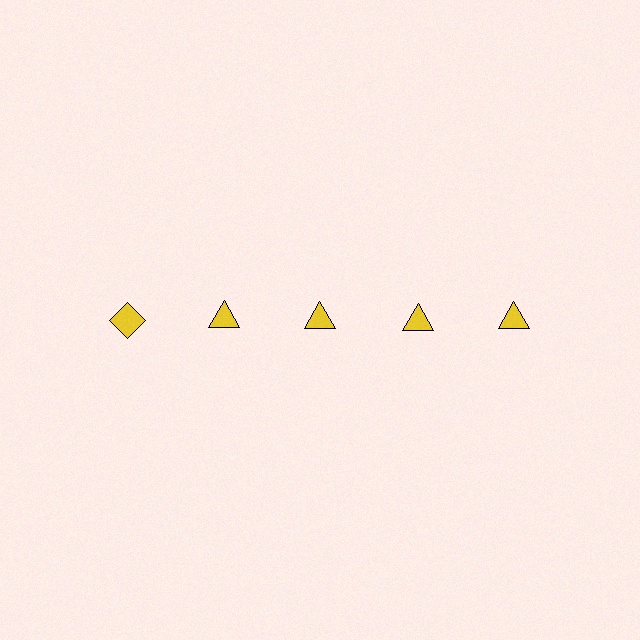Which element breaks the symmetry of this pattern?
The yellow diamond in the top row, leftmost column breaks the symmetry. All other shapes are yellow triangles.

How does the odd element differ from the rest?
It has a different shape: diamond instead of triangle.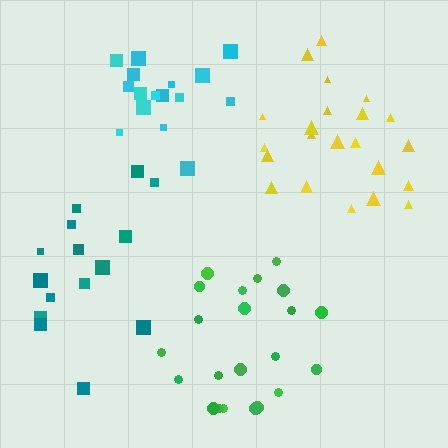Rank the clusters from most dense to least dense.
cyan, green, yellow, teal.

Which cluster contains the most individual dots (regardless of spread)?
Green (22).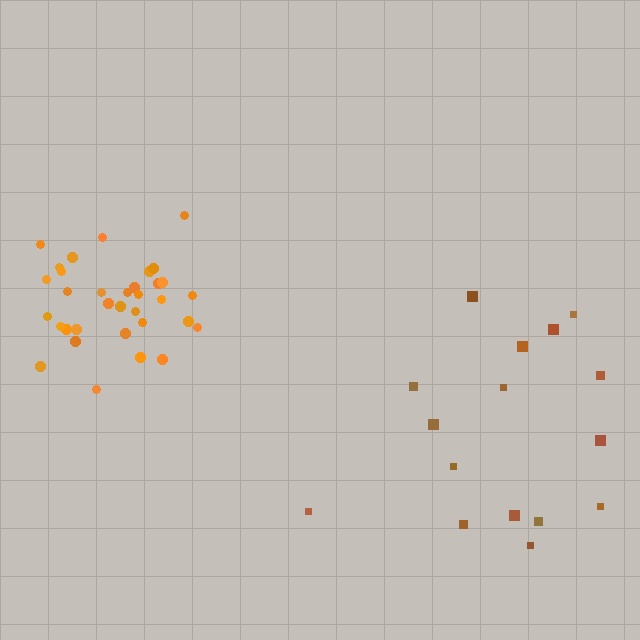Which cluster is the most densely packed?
Orange.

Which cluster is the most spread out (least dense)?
Brown.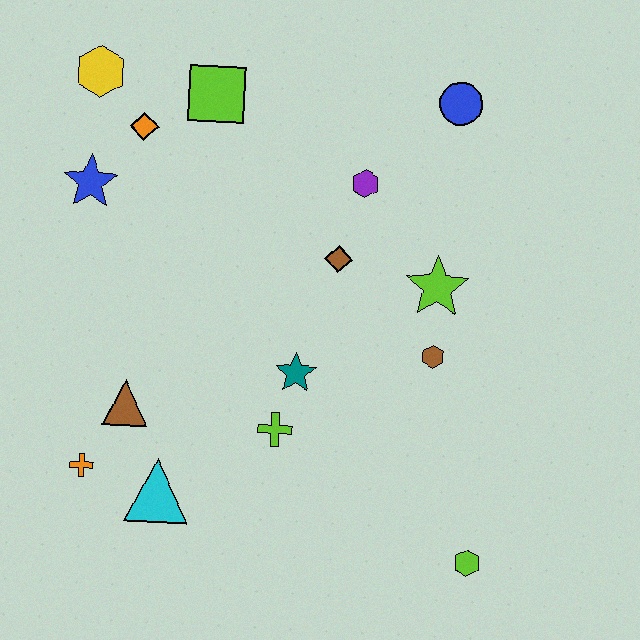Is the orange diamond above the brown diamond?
Yes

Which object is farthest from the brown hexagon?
The yellow hexagon is farthest from the brown hexagon.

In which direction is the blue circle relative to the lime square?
The blue circle is to the right of the lime square.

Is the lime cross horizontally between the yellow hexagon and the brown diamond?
Yes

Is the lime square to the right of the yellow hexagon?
Yes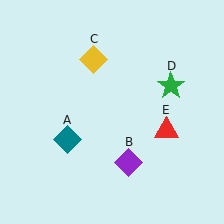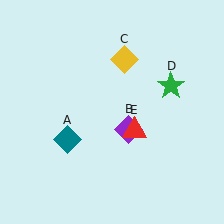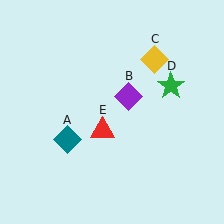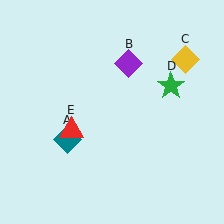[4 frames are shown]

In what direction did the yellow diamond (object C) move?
The yellow diamond (object C) moved right.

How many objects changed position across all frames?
3 objects changed position: purple diamond (object B), yellow diamond (object C), red triangle (object E).